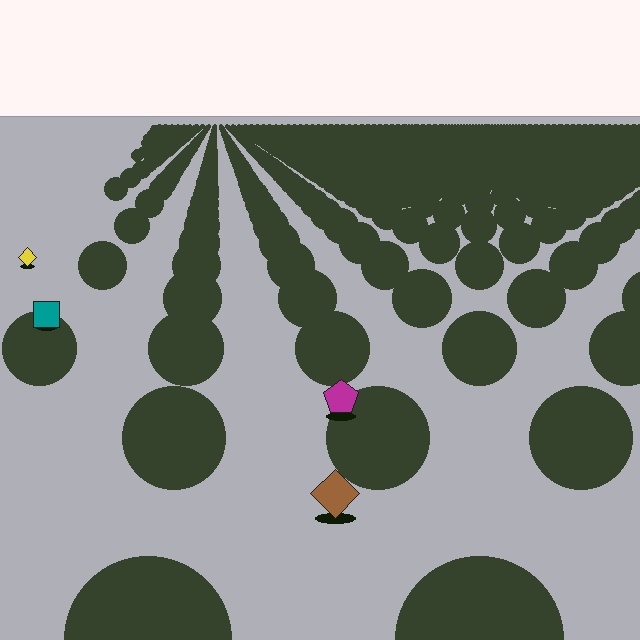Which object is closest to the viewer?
The brown diamond is closest. The texture marks near it are larger and more spread out.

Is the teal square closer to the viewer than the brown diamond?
No. The brown diamond is closer — you can tell from the texture gradient: the ground texture is coarser near it.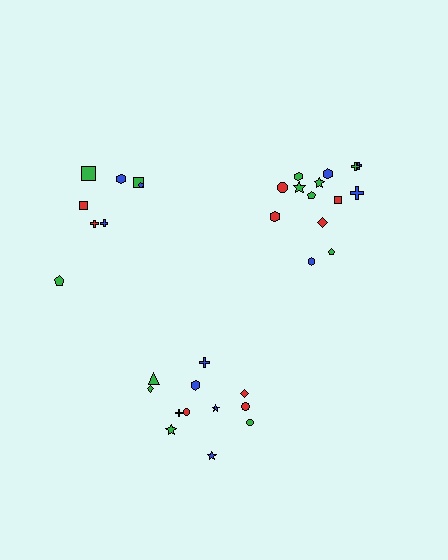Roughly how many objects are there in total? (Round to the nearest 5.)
Roughly 35 objects in total.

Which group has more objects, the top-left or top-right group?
The top-right group.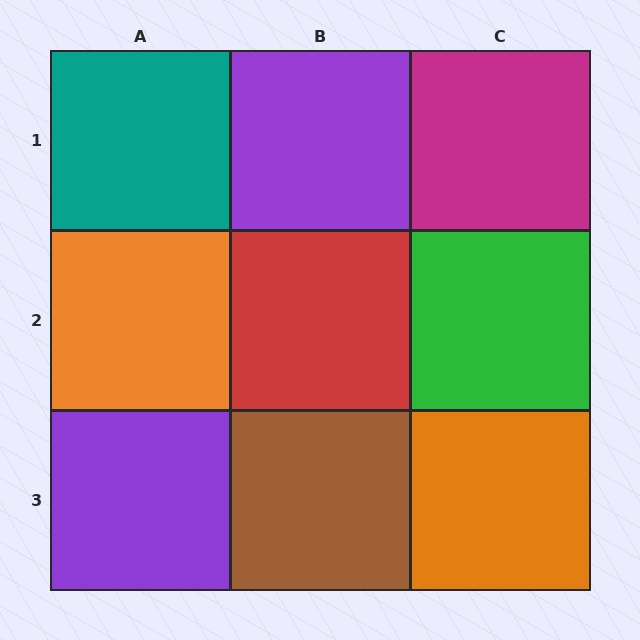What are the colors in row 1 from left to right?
Teal, purple, magenta.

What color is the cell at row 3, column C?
Orange.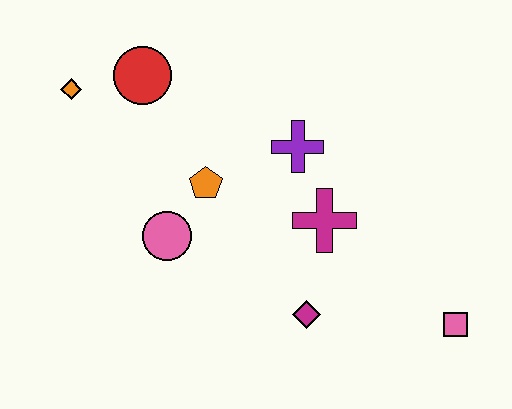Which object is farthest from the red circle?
The pink square is farthest from the red circle.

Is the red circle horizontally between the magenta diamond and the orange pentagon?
No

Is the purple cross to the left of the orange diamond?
No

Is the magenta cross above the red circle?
No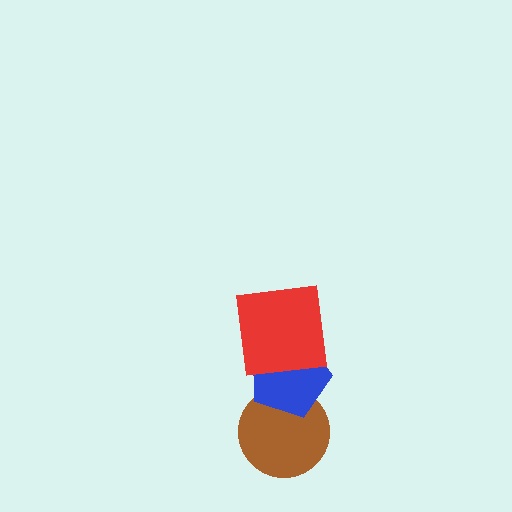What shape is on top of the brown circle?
The blue pentagon is on top of the brown circle.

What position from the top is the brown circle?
The brown circle is 3rd from the top.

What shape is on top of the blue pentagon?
The red square is on top of the blue pentagon.